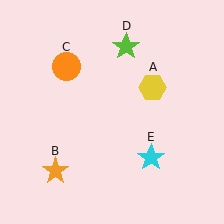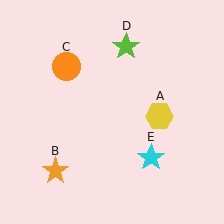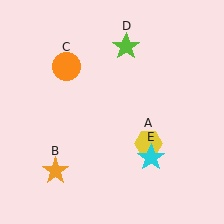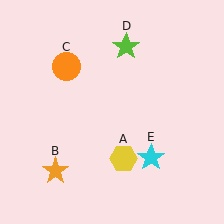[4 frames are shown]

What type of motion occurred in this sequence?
The yellow hexagon (object A) rotated clockwise around the center of the scene.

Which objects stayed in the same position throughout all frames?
Orange star (object B) and orange circle (object C) and lime star (object D) and cyan star (object E) remained stationary.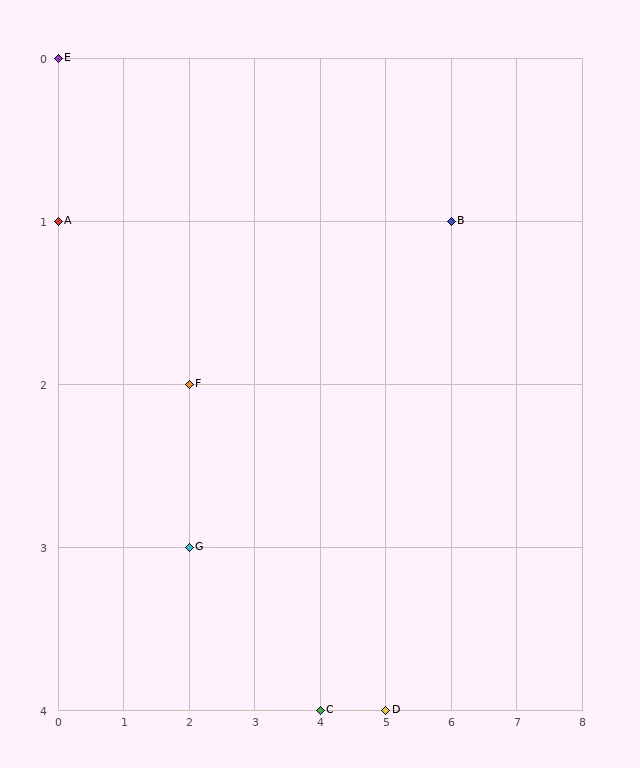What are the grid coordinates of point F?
Point F is at grid coordinates (2, 2).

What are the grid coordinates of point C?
Point C is at grid coordinates (4, 4).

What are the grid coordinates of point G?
Point G is at grid coordinates (2, 3).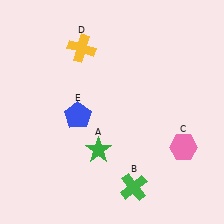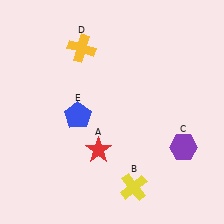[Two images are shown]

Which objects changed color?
A changed from green to red. B changed from green to yellow. C changed from pink to purple.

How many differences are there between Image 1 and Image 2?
There are 3 differences between the two images.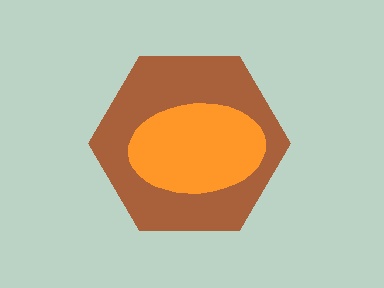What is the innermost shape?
The orange ellipse.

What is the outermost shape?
The brown hexagon.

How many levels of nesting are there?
2.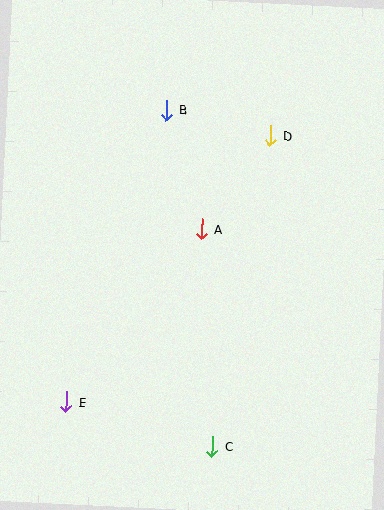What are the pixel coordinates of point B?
Point B is at (167, 110).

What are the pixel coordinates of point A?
Point A is at (202, 229).